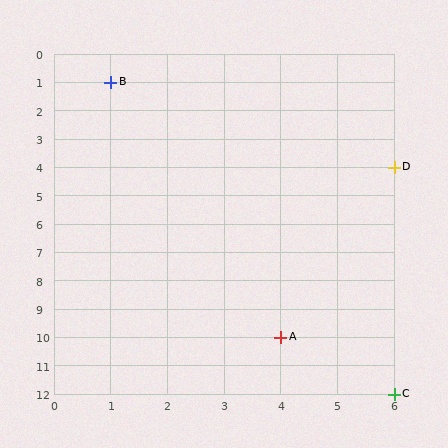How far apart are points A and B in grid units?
Points A and B are 3 columns and 9 rows apart (about 9.5 grid units diagonally).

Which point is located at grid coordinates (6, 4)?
Point D is at (6, 4).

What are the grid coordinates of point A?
Point A is at grid coordinates (4, 10).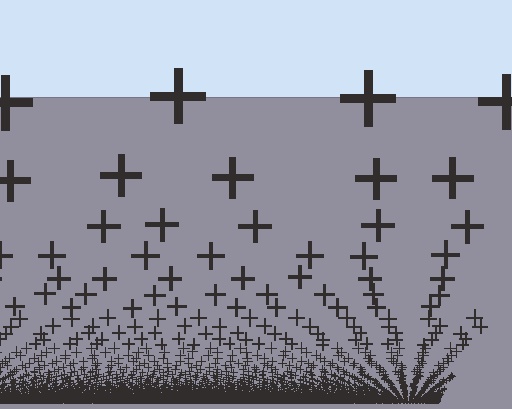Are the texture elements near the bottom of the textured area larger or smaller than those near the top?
Smaller. The gradient is inverted — elements near the bottom are smaller and denser.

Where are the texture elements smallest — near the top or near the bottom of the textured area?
Near the bottom.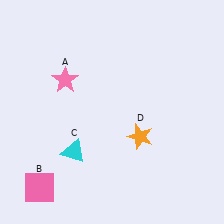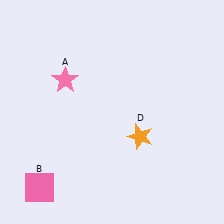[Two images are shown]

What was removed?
The cyan triangle (C) was removed in Image 2.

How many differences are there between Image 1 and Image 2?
There is 1 difference between the two images.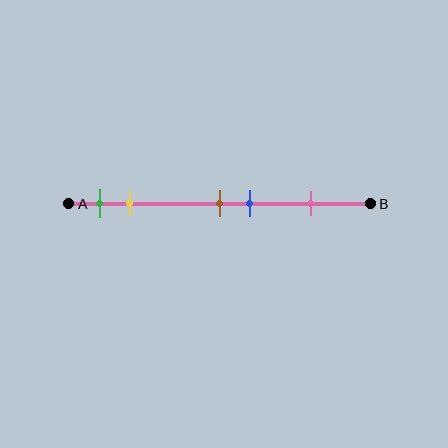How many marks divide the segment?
There are 5 marks dividing the segment.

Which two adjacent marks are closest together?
The brown and blue marks are the closest adjacent pair.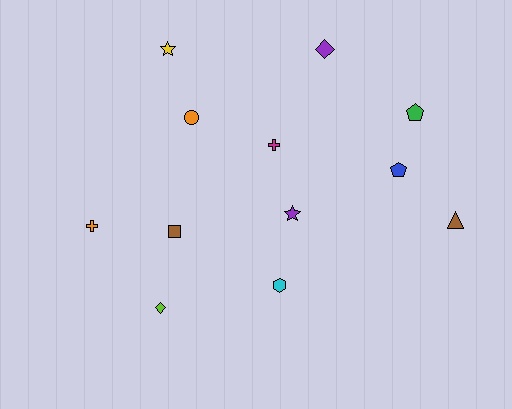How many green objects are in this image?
There is 1 green object.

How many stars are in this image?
There are 2 stars.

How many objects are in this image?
There are 12 objects.